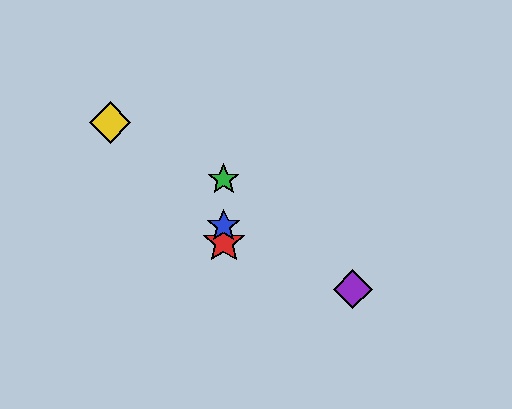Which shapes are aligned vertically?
The red star, the blue star, the green star are aligned vertically.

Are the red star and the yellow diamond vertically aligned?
No, the red star is at x≈224 and the yellow diamond is at x≈110.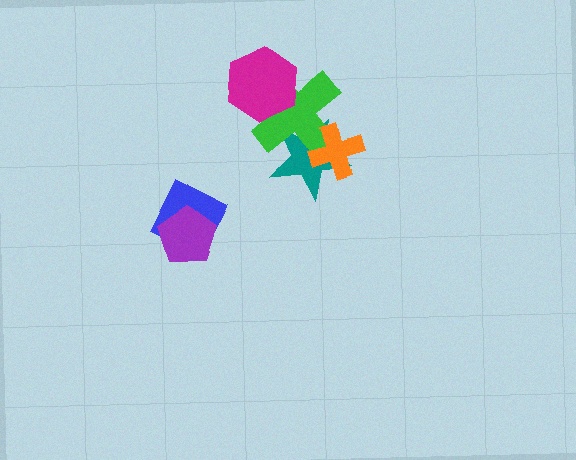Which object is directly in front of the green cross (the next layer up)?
The magenta hexagon is directly in front of the green cross.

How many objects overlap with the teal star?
2 objects overlap with the teal star.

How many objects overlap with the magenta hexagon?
1 object overlaps with the magenta hexagon.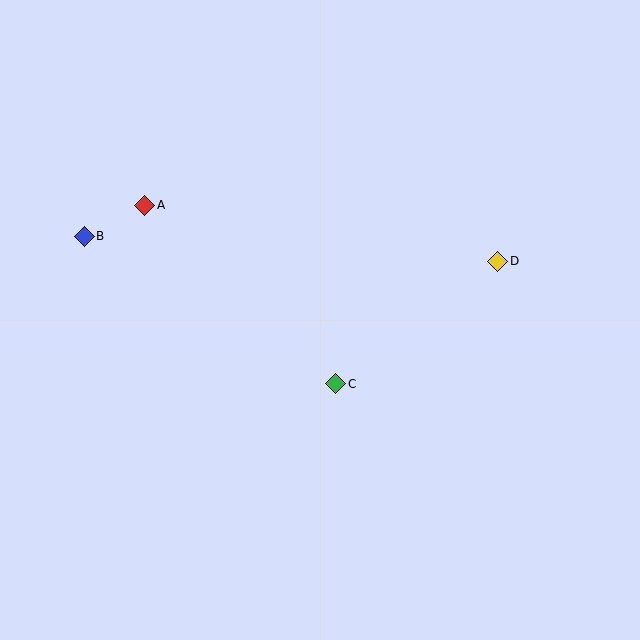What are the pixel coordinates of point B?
Point B is at (84, 236).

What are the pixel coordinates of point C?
Point C is at (336, 384).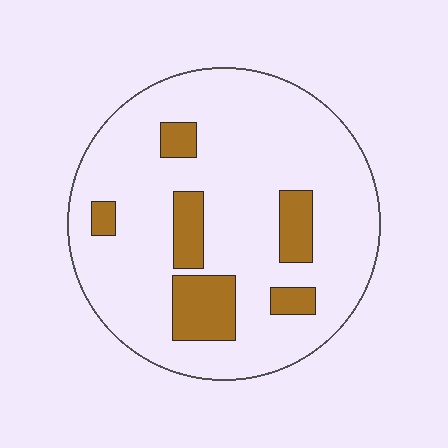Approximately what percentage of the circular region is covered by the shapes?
Approximately 15%.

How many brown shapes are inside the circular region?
6.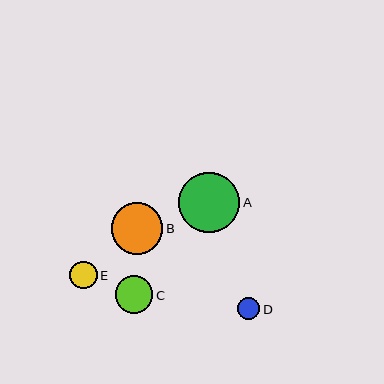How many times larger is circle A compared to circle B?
Circle A is approximately 1.2 times the size of circle B.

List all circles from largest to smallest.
From largest to smallest: A, B, C, E, D.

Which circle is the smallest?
Circle D is the smallest with a size of approximately 22 pixels.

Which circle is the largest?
Circle A is the largest with a size of approximately 61 pixels.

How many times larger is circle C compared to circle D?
Circle C is approximately 1.7 times the size of circle D.